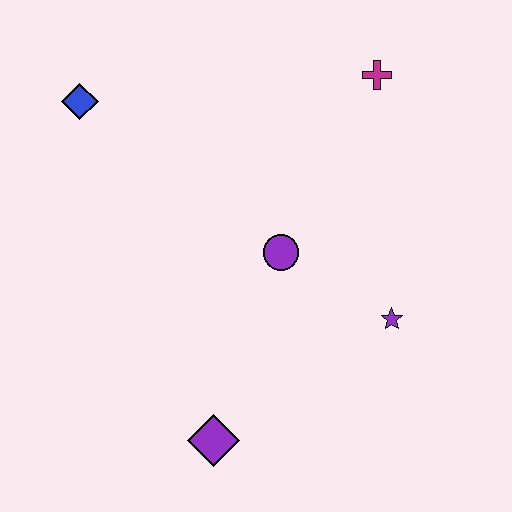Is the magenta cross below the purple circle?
No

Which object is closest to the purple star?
The purple circle is closest to the purple star.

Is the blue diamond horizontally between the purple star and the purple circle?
No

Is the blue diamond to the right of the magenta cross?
No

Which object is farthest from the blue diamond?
The purple star is farthest from the blue diamond.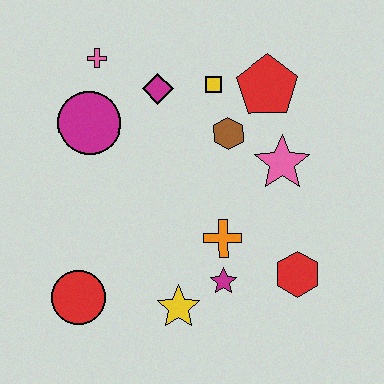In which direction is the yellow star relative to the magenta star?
The yellow star is to the left of the magenta star.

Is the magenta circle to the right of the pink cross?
No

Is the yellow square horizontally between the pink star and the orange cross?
No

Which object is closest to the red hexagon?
The magenta star is closest to the red hexagon.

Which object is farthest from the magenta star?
The pink cross is farthest from the magenta star.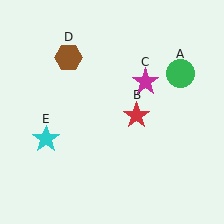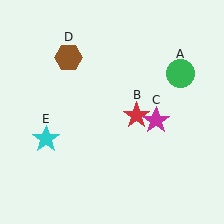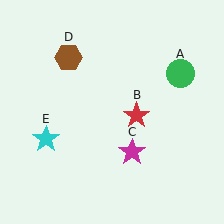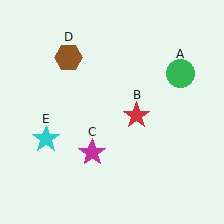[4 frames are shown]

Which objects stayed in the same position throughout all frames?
Green circle (object A) and red star (object B) and brown hexagon (object D) and cyan star (object E) remained stationary.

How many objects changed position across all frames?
1 object changed position: magenta star (object C).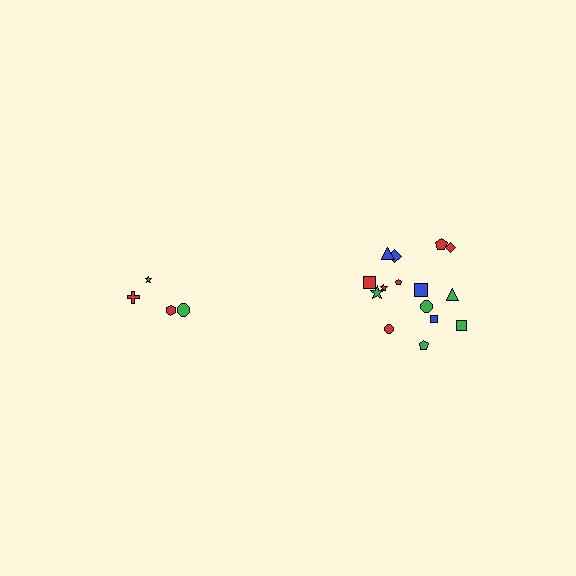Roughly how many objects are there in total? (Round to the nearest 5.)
Roughly 20 objects in total.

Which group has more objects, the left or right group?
The right group.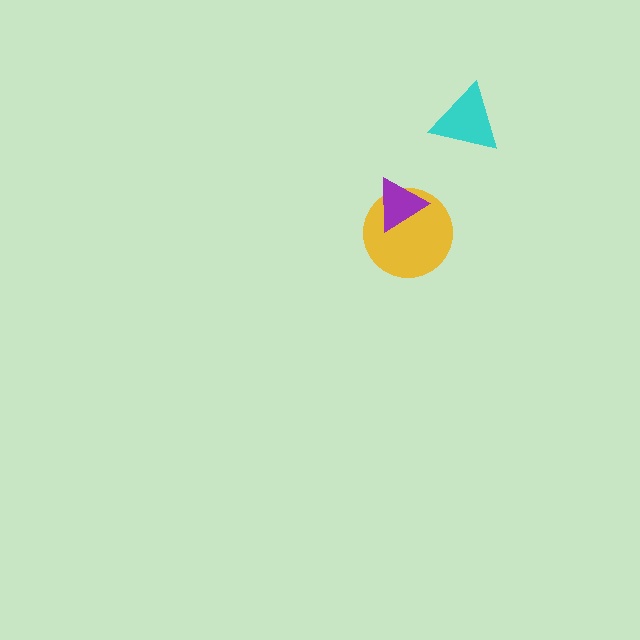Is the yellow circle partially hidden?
Yes, it is partially covered by another shape.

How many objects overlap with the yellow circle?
1 object overlaps with the yellow circle.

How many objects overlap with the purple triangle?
1 object overlaps with the purple triangle.